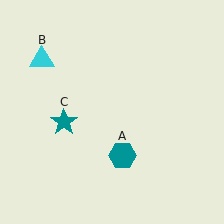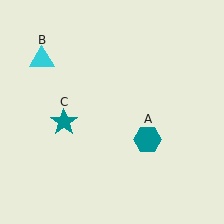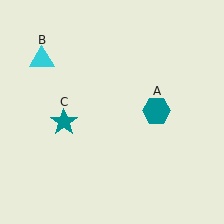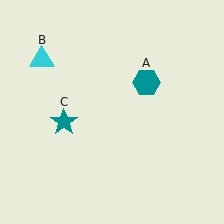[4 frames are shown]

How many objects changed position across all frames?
1 object changed position: teal hexagon (object A).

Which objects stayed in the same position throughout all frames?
Cyan triangle (object B) and teal star (object C) remained stationary.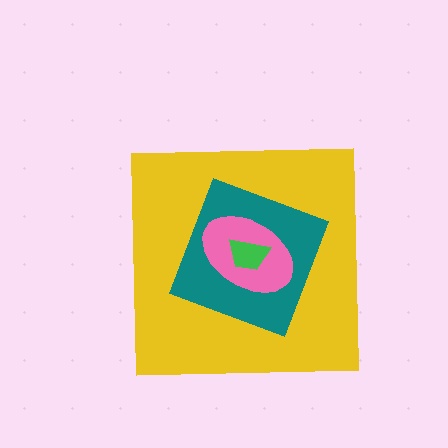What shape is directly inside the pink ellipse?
The green trapezoid.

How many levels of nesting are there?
4.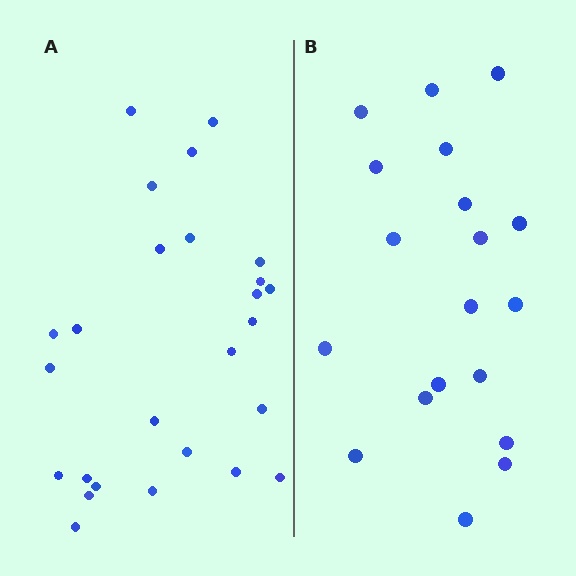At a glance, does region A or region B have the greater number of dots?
Region A (the left region) has more dots.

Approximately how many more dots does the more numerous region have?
Region A has roughly 8 or so more dots than region B.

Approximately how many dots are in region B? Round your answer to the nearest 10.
About 20 dots. (The exact count is 19, which rounds to 20.)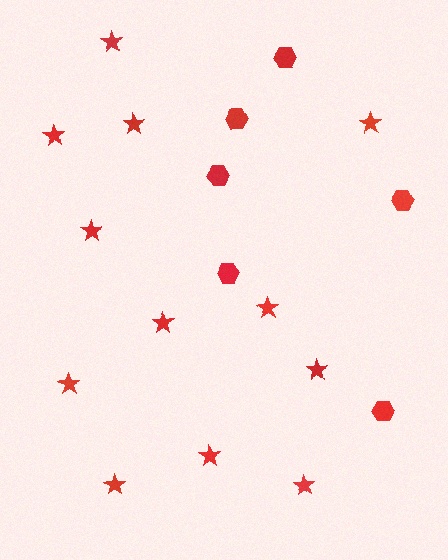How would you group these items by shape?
There are 2 groups: one group of hexagons (6) and one group of stars (12).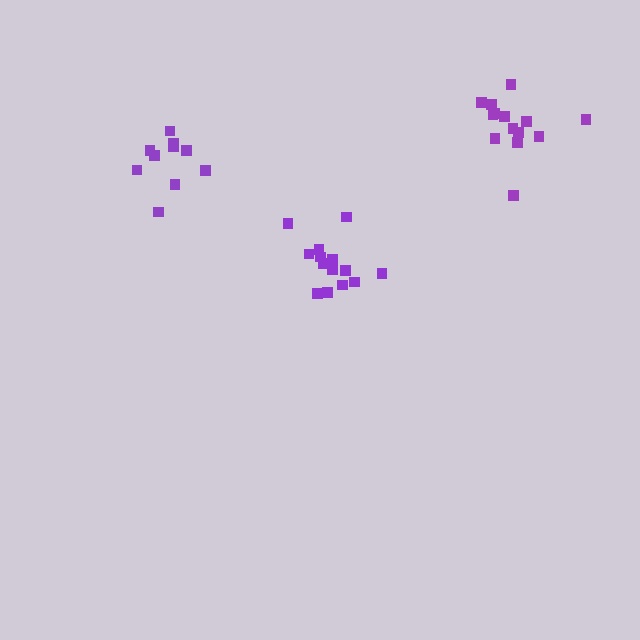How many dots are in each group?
Group 1: 14 dots, Group 2: 14 dots, Group 3: 10 dots (38 total).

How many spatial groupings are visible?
There are 3 spatial groupings.